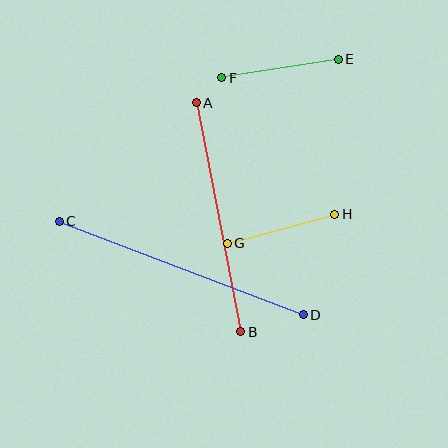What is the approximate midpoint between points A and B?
The midpoint is at approximately (218, 217) pixels.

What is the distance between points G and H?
The distance is approximately 111 pixels.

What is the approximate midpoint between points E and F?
The midpoint is at approximately (280, 69) pixels.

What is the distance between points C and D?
The distance is approximately 261 pixels.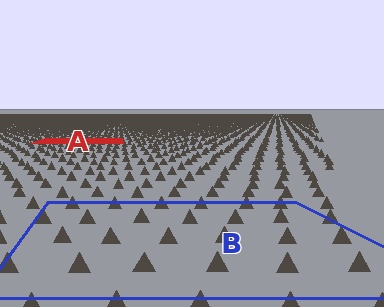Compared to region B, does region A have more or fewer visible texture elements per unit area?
Region A has more texture elements per unit area — they are packed more densely because it is farther away.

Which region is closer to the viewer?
Region B is closer. The texture elements there are larger and more spread out.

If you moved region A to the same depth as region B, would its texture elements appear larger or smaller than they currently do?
They would appear larger. At a closer depth, the same texture elements are projected at a bigger on-screen size.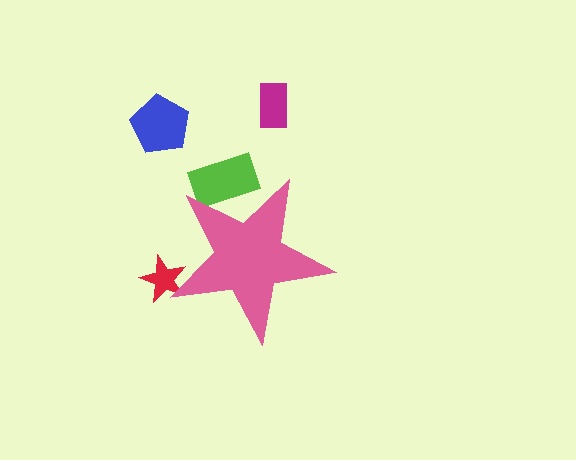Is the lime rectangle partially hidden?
Yes, the lime rectangle is partially hidden behind the pink star.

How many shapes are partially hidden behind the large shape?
2 shapes are partially hidden.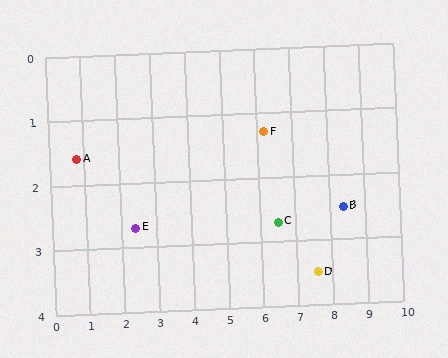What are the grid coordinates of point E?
Point E is at approximately (2.4, 2.7).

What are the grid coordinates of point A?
Point A is at approximately (0.8, 1.6).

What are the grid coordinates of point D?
Point D is at approximately (7.6, 3.5).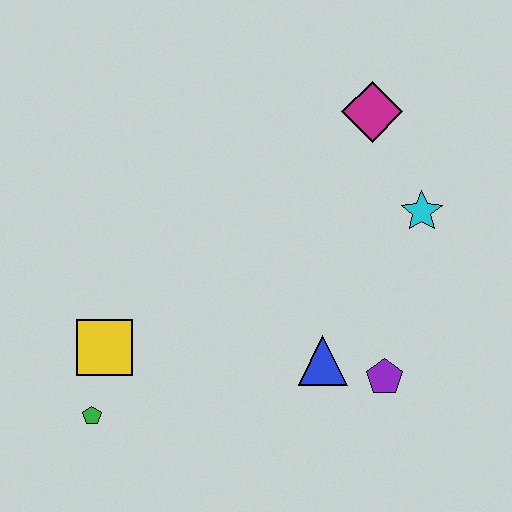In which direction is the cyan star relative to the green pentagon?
The cyan star is to the right of the green pentagon.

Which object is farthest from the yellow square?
The magenta diamond is farthest from the yellow square.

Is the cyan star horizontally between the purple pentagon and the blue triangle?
No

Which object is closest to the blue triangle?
The purple pentagon is closest to the blue triangle.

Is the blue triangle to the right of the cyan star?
No